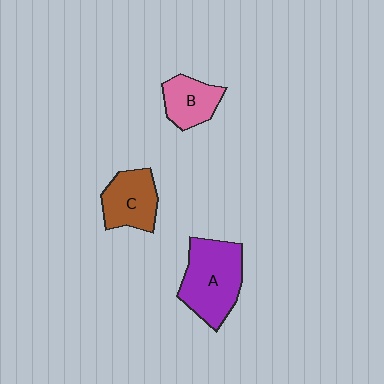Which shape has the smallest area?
Shape B (pink).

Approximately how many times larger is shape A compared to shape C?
Approximately 1.5 times.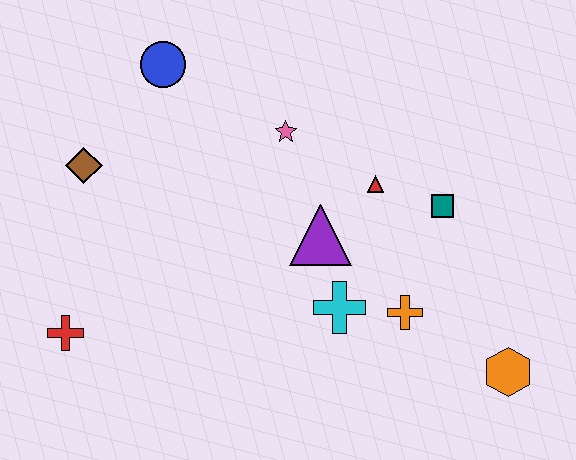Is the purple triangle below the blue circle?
Yes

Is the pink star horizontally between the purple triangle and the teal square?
No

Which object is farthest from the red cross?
The orange hexagon is farthest from the red cross.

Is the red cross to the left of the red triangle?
Yes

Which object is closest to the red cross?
The brown diamond is closest to the red cross.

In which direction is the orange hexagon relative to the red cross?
The orange hexagon is to the right of the red cross.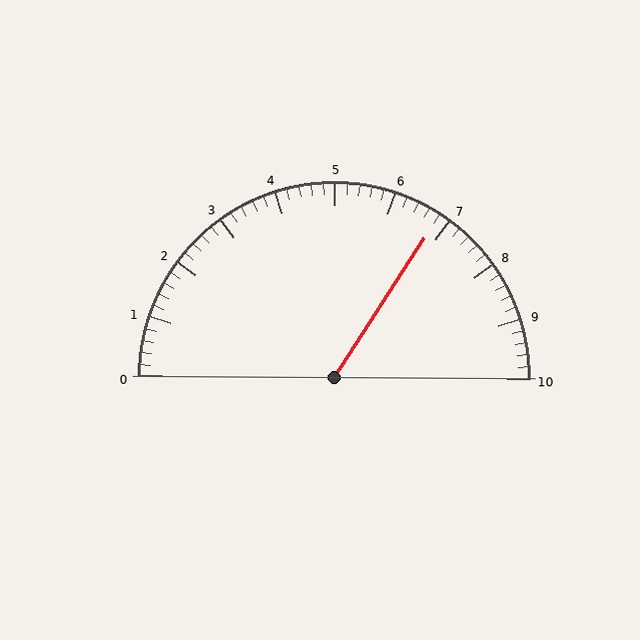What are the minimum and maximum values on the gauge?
The gauge ranges from 0 to 10.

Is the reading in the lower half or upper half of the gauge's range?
The reading is in the upper half of the range (0 to 10).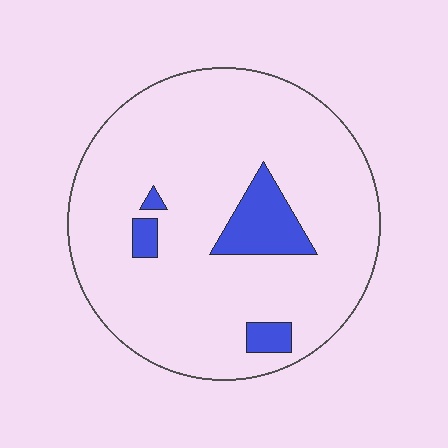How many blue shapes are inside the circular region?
4.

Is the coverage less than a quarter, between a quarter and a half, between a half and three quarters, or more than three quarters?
Less than a quarter.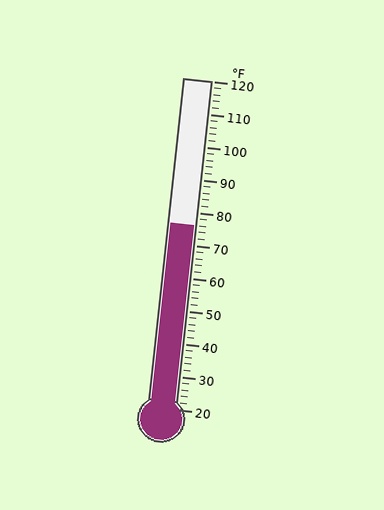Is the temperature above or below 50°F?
The temperature is above 50°F.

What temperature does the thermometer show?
The thermometer shows approximately 76°F.